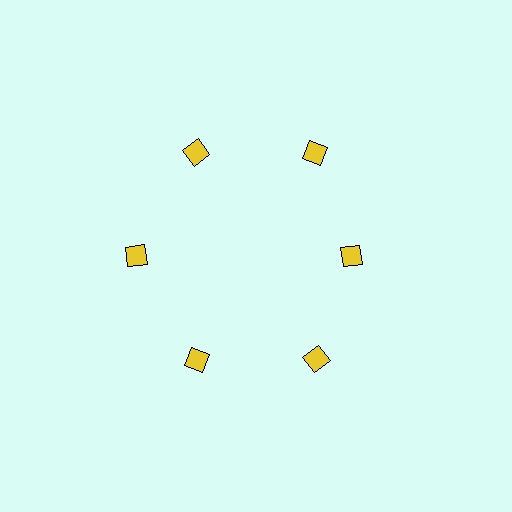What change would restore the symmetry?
The symmetry would be restored by moving it outward, back onto the ring so that all 6 diamonds sit at equal angles and equal distance from the center.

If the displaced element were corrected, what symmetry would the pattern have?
It would have 6-fold rotational symmetry — the pattern would map onto itself every 60 degrees.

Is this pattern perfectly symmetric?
No. The 6 yellow diamonds are arranged in a ring, but one element near the 3 o'clock position is pulled inward toward the center, breaking the 6-fold rotational symmetry.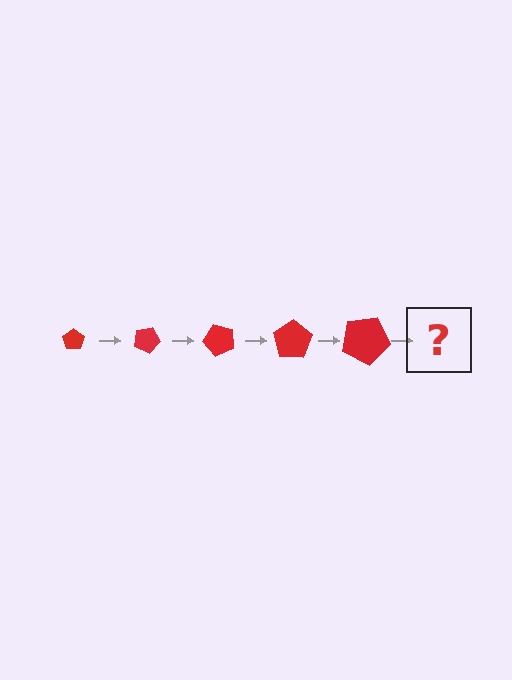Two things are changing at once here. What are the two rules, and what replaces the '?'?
The two rules are that the pentagon grows larger each step and it rotates 25 degrees each step. The '?' should be a pentagon, larger than the previous one and rotated 125 degrees from the start.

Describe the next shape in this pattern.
It should be a pentagon, larger than the previous one and rotated 125 degrees from the start.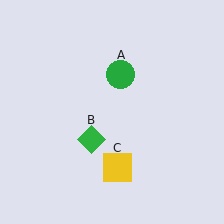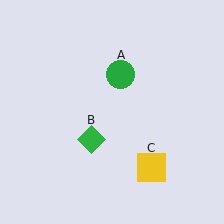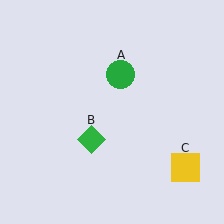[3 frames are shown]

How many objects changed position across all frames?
1 object changed position: yellow square (object C).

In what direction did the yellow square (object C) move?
The yellow square (object C) moved right.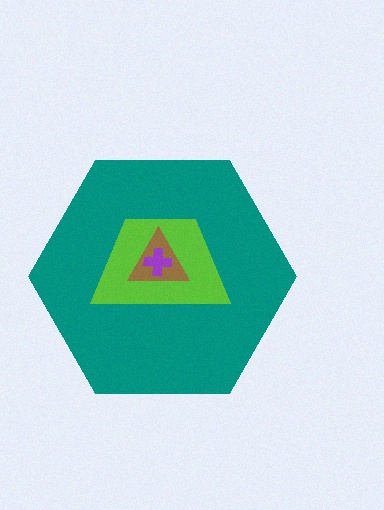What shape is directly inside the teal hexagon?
The lime trapezoid.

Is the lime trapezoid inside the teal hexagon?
Yes.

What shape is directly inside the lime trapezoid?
The brown triangle.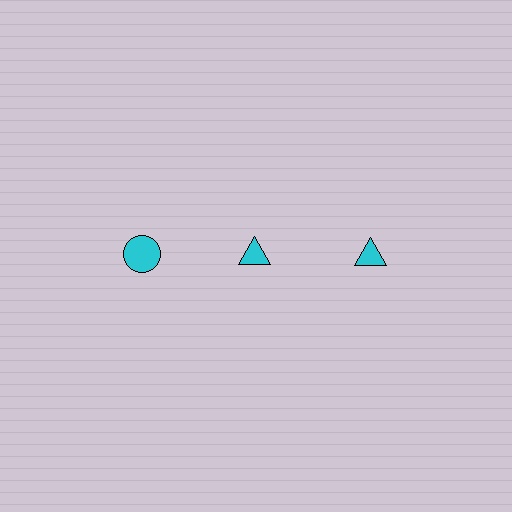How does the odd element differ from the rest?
It has a different shape: circle instead of triangle.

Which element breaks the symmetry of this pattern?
The cyan circle in the top row, leftmost column breaks the symmetry. All other shapes are cyan triangles.